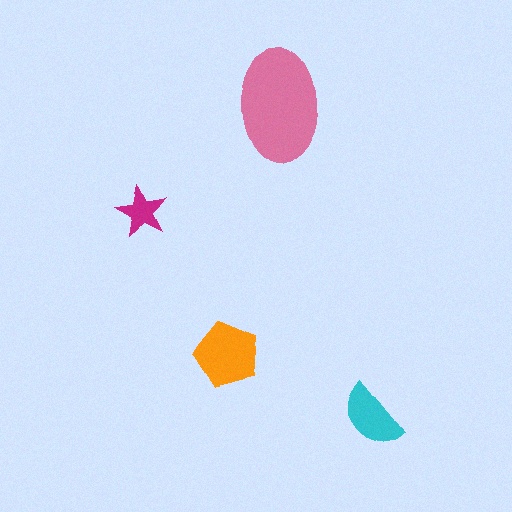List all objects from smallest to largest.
The magenta star, the cyan semicircle, the orange pentagon, the pink ellipse.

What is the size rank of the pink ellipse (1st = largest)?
1st.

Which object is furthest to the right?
The cyan semicircle is rightmost.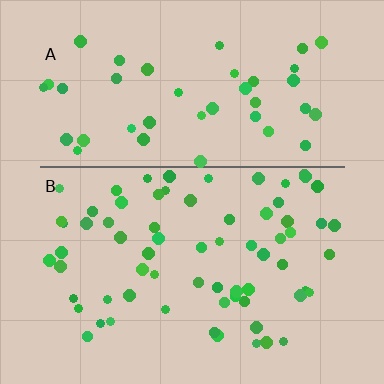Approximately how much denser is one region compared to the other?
Approximately 1.5× — region B over region A.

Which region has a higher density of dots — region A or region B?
B (the bottom).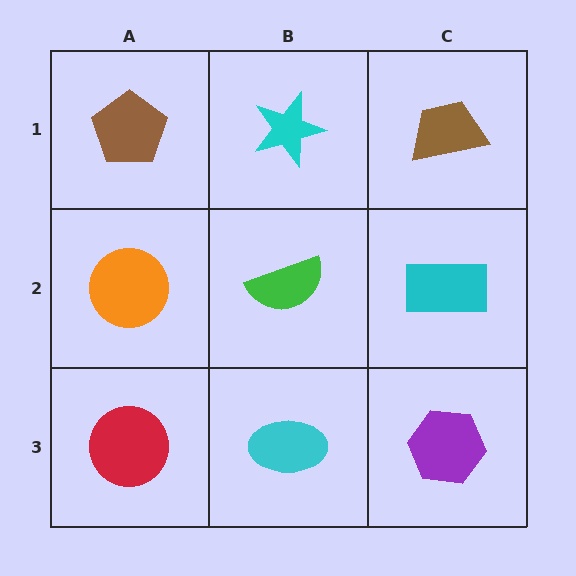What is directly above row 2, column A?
A brown pentagon.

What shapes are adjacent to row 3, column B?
A green semicircle (row 2, column B), a red circle (row 3, column A), a purple hexagon (row 3, column C).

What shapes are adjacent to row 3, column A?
An orange circle (row 2, column A), a cyan ellipse (row 3, column B).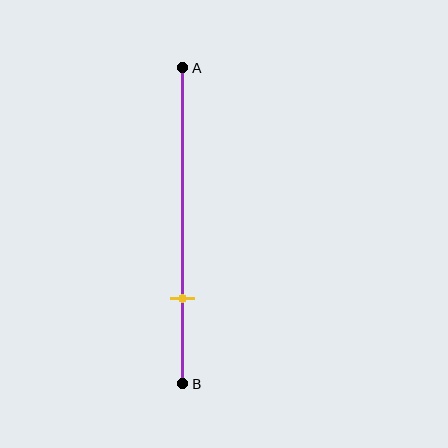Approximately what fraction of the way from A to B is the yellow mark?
The yellow mark is approximately 75% of the way from A to B.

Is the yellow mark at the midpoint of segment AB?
No, the mark is at about 75% from A, not at the 50% midpoint.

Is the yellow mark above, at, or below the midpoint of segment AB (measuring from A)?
The yellow mark is below the midpoint of segment AB.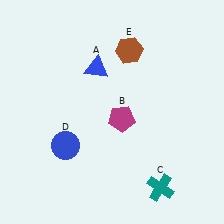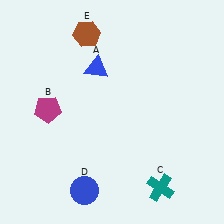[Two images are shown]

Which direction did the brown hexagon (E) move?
The brown hexagon (E) moved left.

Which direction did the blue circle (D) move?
The blue circle (D) moved down.